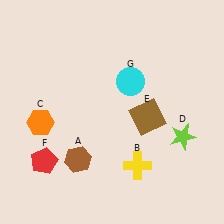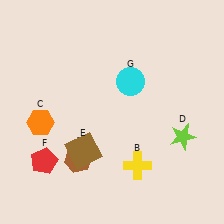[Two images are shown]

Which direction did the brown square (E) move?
The brown square (E) moved left.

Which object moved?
The brown square (E) moved left.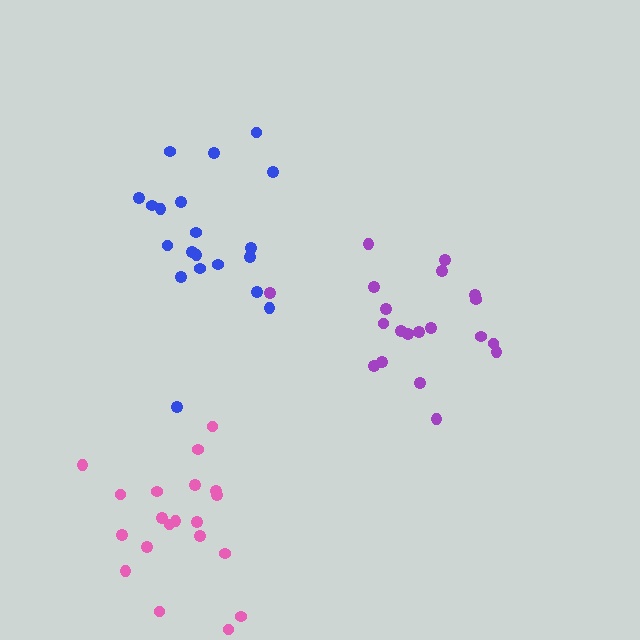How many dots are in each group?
Group 1: 20 dots, Group 2: 20 dots, Group 3: 20 dots (60 total).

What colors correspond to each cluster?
The clusters are colored: purple, blue, pink.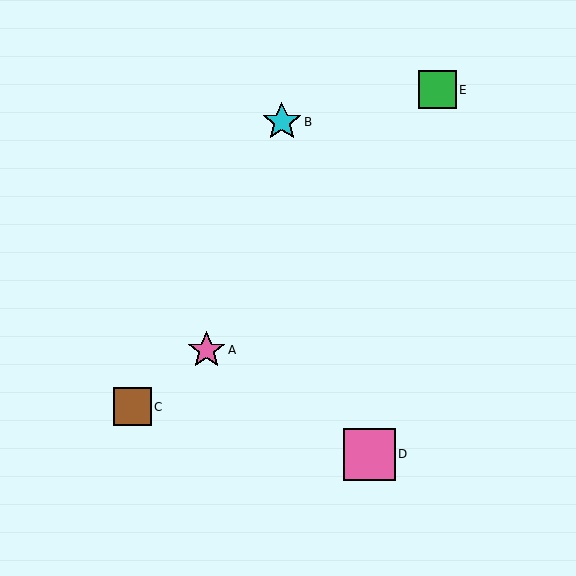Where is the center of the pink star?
The center of the pink star is at (206, 350).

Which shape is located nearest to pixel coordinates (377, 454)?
The pink square (labeled D) at (369, 454) is nearest to that location.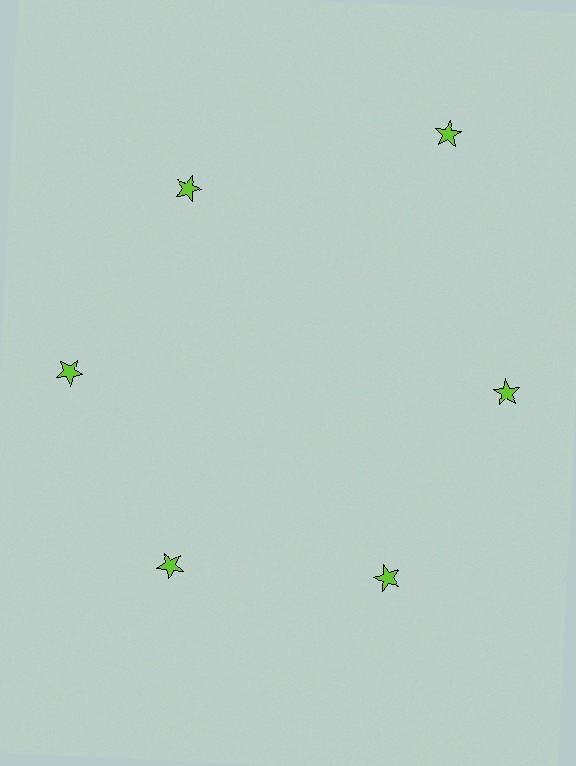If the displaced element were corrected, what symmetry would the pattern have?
It would have 6-fold rotational symmetry — the pattern would map onto itself every 60 degrees.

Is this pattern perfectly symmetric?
No. The 6 lime stars are arranged in a ring, but one element near the 1 o'clock position is pushed outward from the center, breaking the 6-fold rotational symmetry.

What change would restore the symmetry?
The symmetry would be restored by moving it inward, back onto the ring so that all 6 stars sit at equal angles and equal distance from the center.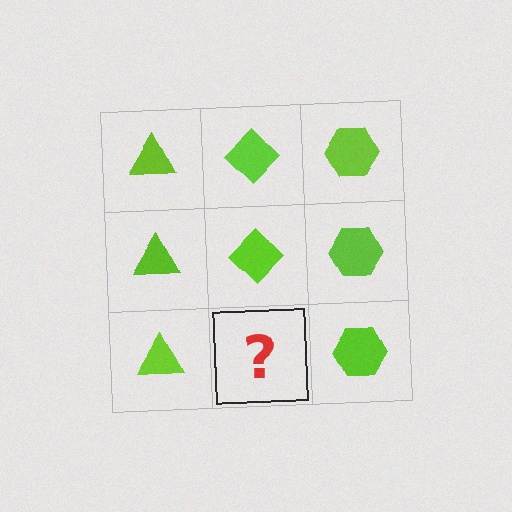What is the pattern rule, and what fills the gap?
The rule is that each column has a consistent shape. The gap should be filled with a lime diamond.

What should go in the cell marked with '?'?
The missing cell should contain a lime diamond.